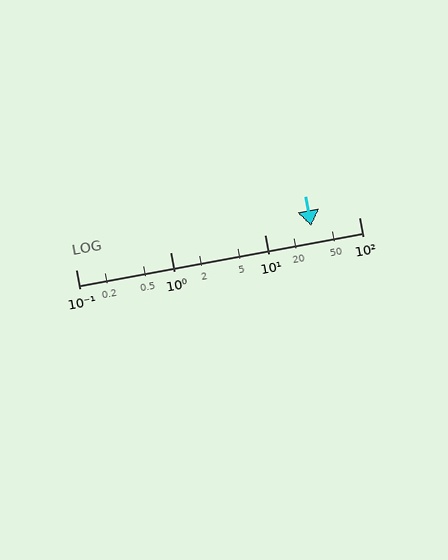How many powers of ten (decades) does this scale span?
The scale spans 3 decades, from 0.1 to 100.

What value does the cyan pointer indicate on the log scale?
The pointer indicates approximately 31.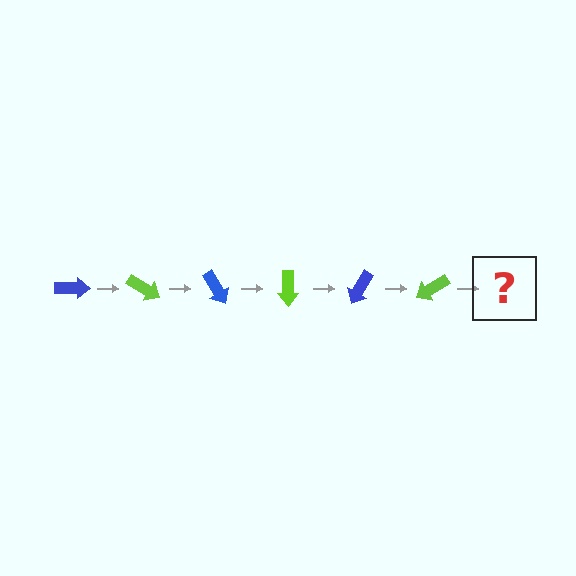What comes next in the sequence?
The next element should be a blue arrow, rotated 180 degrees from the start.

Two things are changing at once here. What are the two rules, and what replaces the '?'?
The two rules are that it rotates 30 degrees each step and the color cycles through blue and lime. The '?' should be a blue arrow, rotated 180 degrees from the start.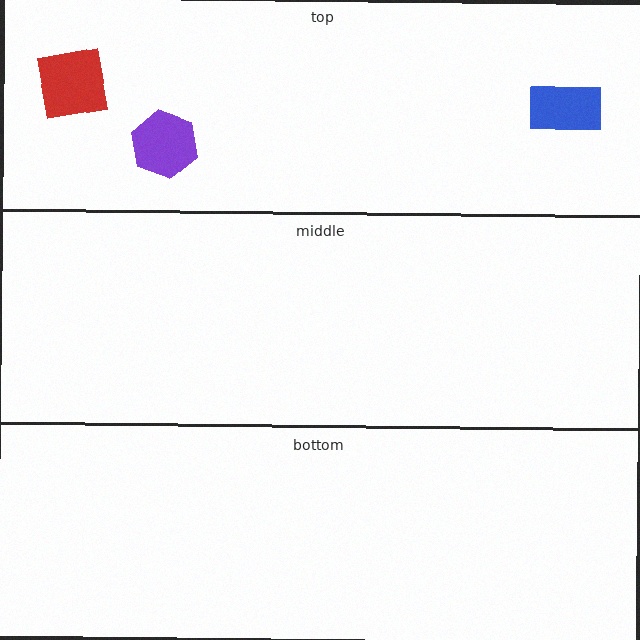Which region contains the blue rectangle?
The top region.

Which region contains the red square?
The top region.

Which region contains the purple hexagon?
The top region.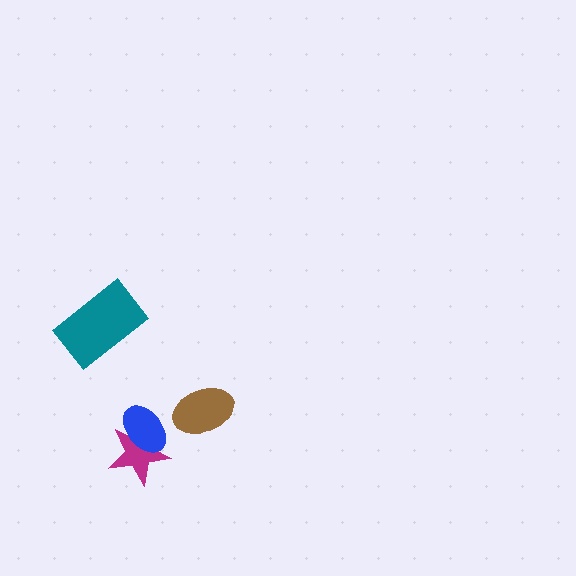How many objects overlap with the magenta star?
1 object overlaps with the magenta star.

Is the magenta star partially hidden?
Yes, it is partially covered by another shape.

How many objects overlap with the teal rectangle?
0 objects overlap with the teal rectangle.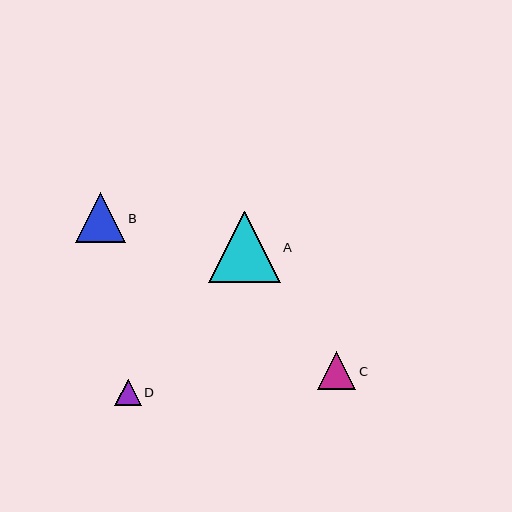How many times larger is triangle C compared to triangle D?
Triangle C is approximately 1.4 times the size of triangle D.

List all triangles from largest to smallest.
From largest to smallest: A, B, C, D.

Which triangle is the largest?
Triangle A is the largest with a size of approximately 72 pixels.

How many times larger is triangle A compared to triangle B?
Triangle A is approximately 1.4 times the size of triangle B.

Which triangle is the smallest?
Triangle D is the smallest with a size of approximately 27 pixels.